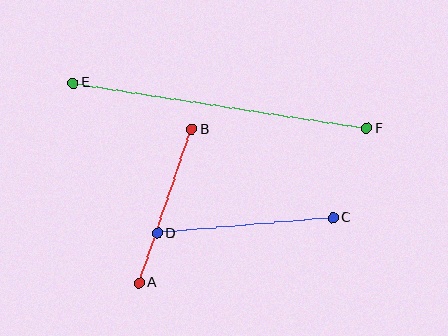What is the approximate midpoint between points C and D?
The midpoint is at approximately (245, 225) pixels.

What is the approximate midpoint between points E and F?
The midpoint is at approximately (220, 106) pixels.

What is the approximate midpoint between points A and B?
The midpoint is at approximately (165, 206) pixels.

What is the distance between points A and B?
The distance is approximately 162 pixels.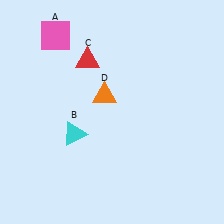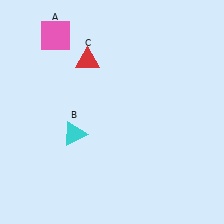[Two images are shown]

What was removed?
The orange triangle (D) was removed in Image 2.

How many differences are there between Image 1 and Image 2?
There is 1 difference between the two images.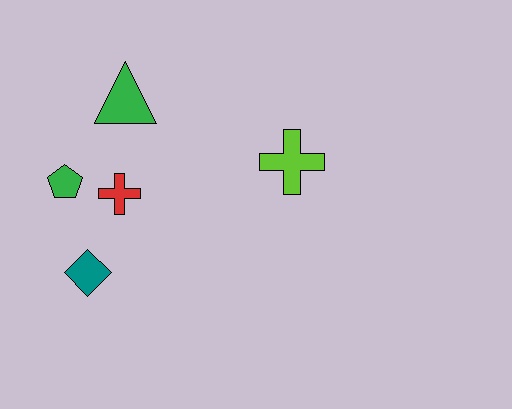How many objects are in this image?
There are 5 objects.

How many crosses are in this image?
There are 2 crosses.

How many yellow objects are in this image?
There are no yellow objects.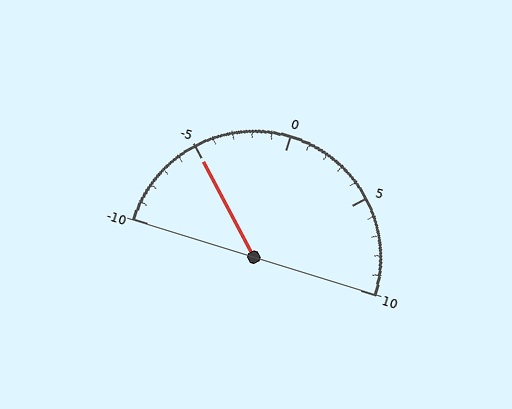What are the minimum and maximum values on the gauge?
The gauge ranges from -10 to 10.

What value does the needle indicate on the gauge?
The needle indicates approximately -5.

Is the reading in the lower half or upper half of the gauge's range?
The reading is in the lower half of the range (-10 to 10).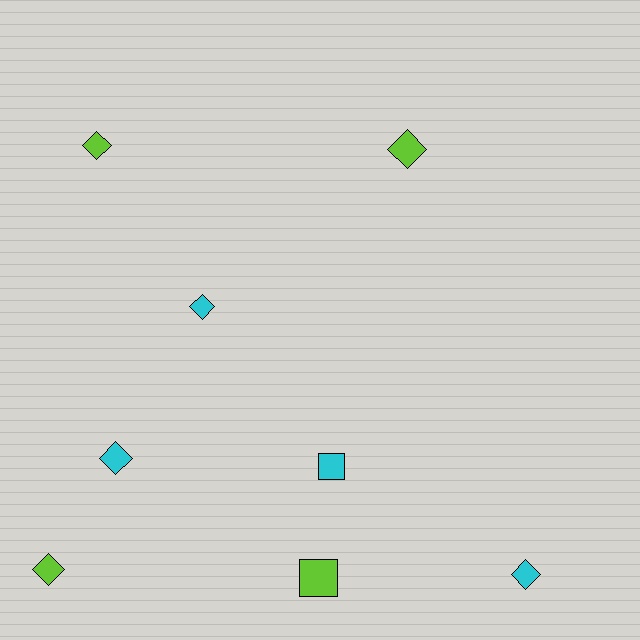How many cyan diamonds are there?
There are 3 cyan diamonds.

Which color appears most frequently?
Lime, with 4 objects.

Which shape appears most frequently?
Diamond, with 6 objects.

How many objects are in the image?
There are 8 objects.